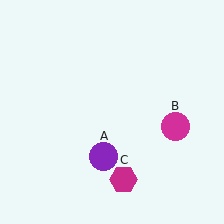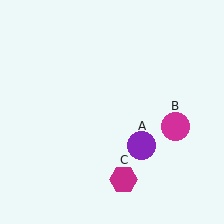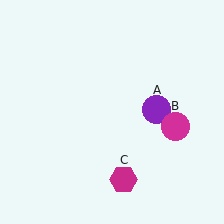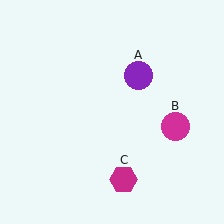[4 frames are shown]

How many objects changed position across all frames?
1 object changed position: purple circle (object A).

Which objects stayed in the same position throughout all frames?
Magenta circle (object B) and magenta hexagon (object C) remained stationary.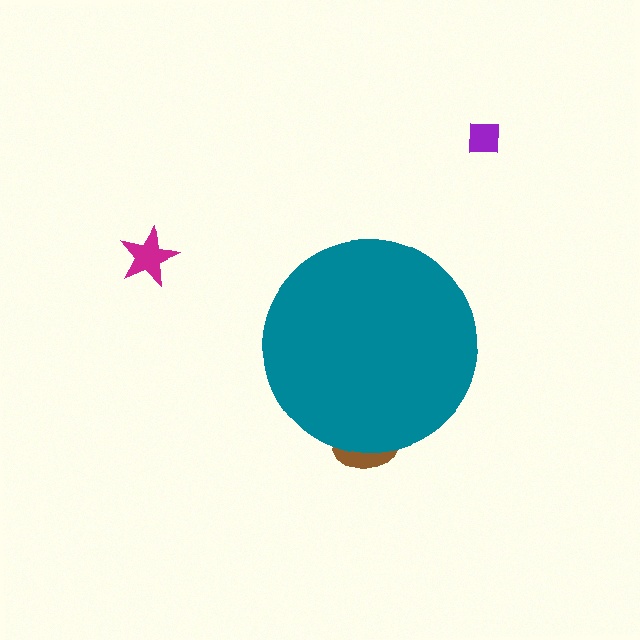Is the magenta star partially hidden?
No, the magenta star is fully visible.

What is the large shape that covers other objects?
A teal circle.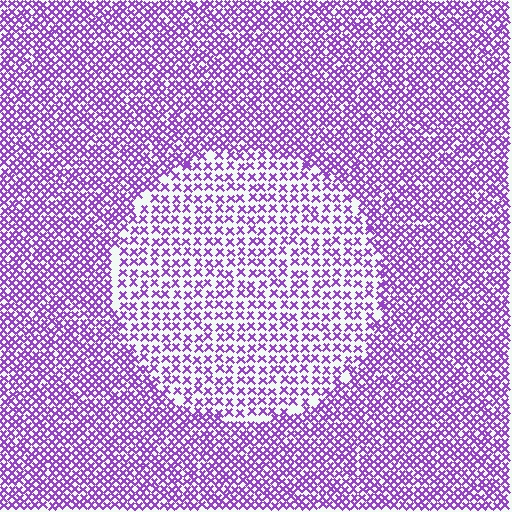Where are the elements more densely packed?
The elements are more densely packed outside the circle boundary.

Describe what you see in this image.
The image contains small purple elements arranged at two different densities. A circle-shaped region is visible where the elements are less densely packed than the surrounding area.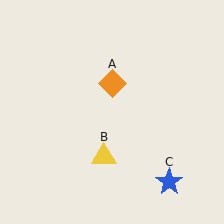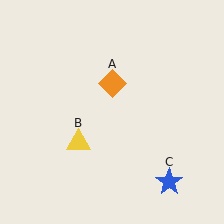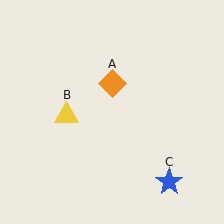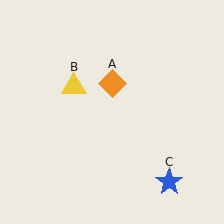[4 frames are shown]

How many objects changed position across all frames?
1 object changed position: yellow triangle (object B).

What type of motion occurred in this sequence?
The yellow triangle (object B) rotated clockwise around the center of the scene.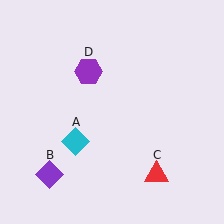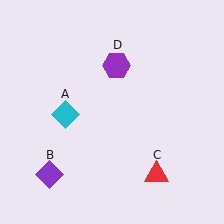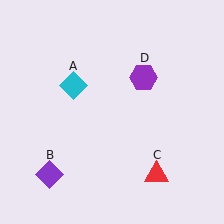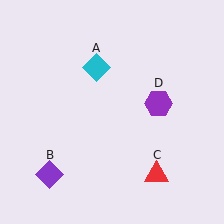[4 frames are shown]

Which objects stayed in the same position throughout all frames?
Purple diamond (object B) and red triangle (object C) remained stationary.